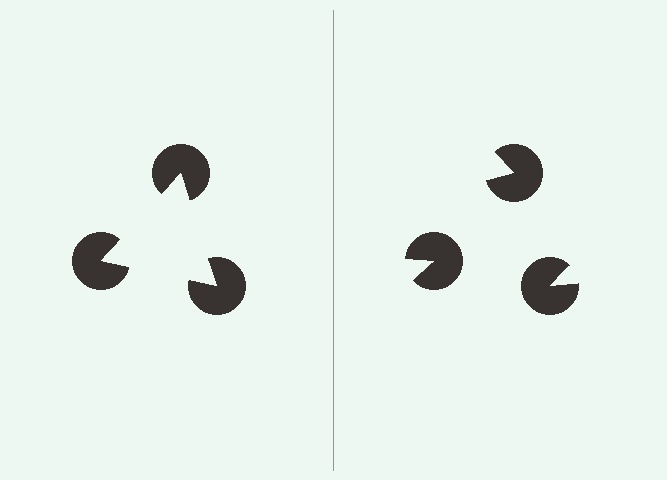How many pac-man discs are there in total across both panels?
6 — 3 on each side.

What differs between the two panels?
The pac-man discs are positioned identically on both sides; only the wedge orientations differ. On the left they align to a triangle; on the right they are misaligned.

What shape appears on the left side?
An illusory triangle.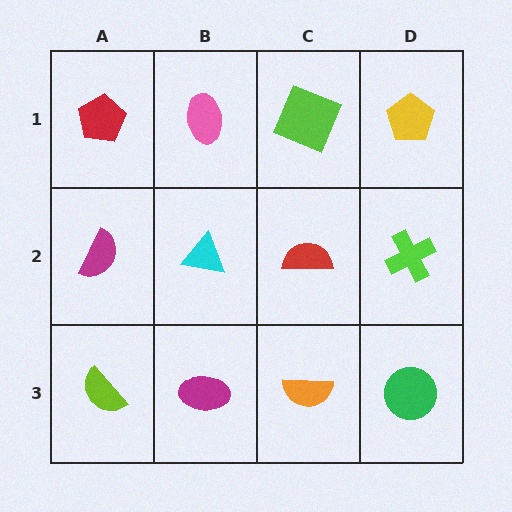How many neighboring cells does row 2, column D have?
3.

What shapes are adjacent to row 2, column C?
A lime square (row 1, column C), an orange semicircle (row 3, column C), a cyan triangle (row 2, column B), a lime cross (row 2, column D).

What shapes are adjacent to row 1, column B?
A cyan triangle (row 2, column B), a red pentagon (row 1, column A), a lime square (row 1, column C).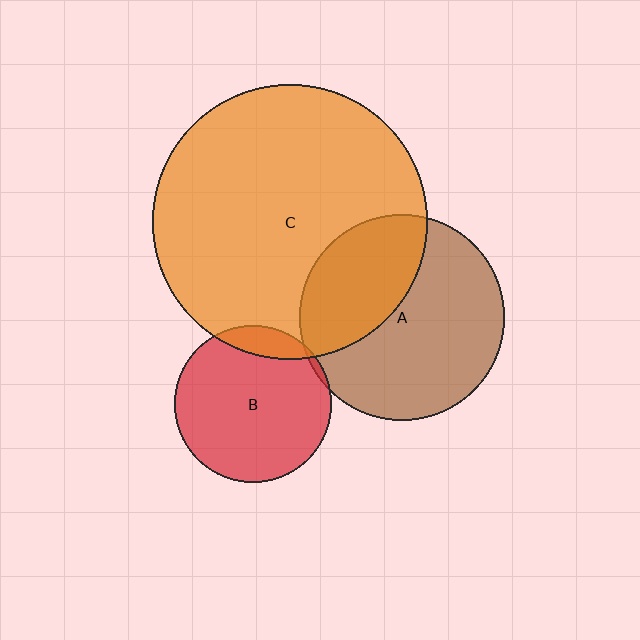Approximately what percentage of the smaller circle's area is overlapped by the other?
Approximately 10%.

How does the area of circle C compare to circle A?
Approximately 1.8 times.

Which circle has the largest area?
Circle C (orange).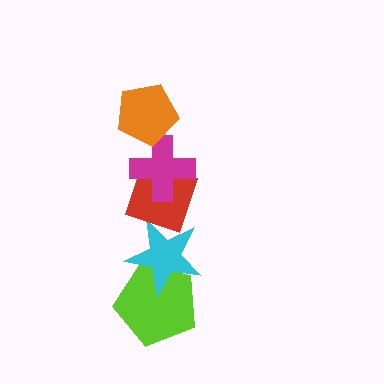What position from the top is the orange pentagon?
The orange pentagon is 1st from the top.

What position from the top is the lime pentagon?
The lime pentagon is 5th from the top.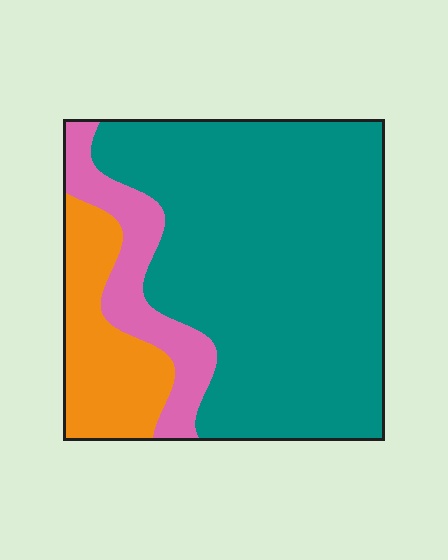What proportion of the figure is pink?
Pink takes up about one eighth (1/8) of the figure.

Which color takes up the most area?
Teal, at roughly 70%.